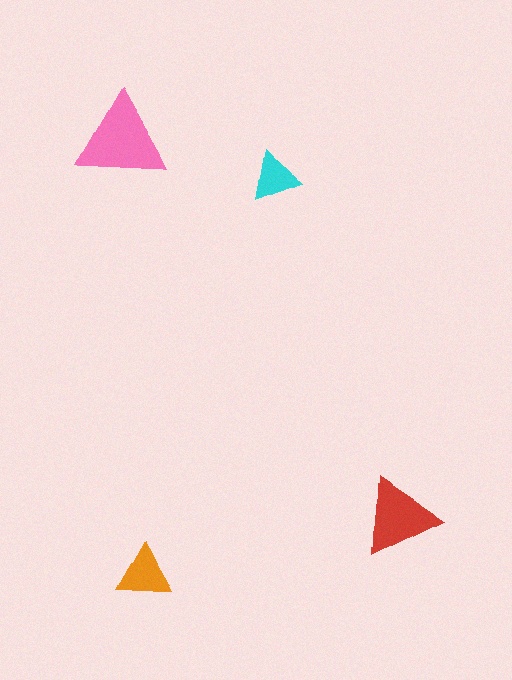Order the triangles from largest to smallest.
the pink one, the red one, the orange one, the cyan one.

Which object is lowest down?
The orange triangle is bottommost.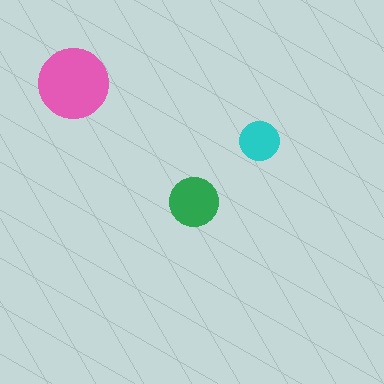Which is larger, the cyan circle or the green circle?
The green one.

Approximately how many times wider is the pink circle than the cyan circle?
About 2 times wider.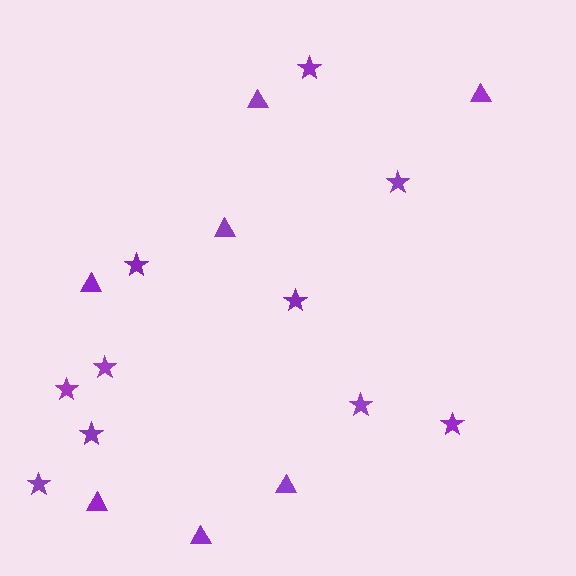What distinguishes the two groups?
There are 2 groups: one group of triangles (7) and one group of stars (10).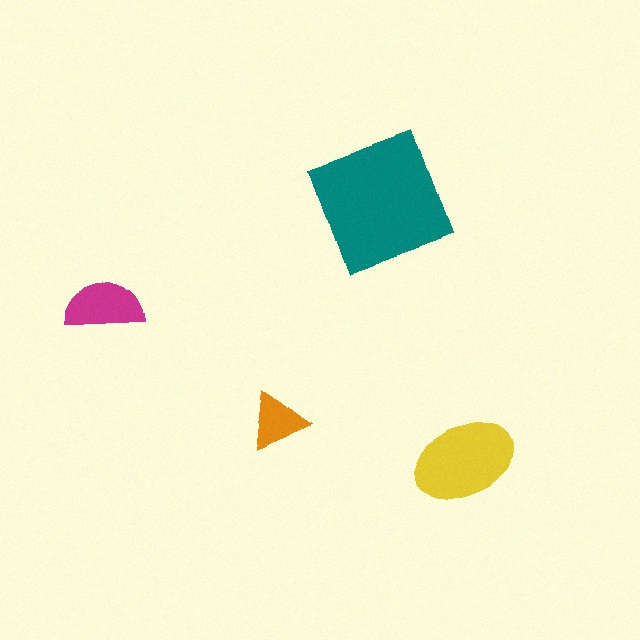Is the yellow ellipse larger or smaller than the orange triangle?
Larger.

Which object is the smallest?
The orange triangle.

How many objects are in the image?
There are 4 objects in the image.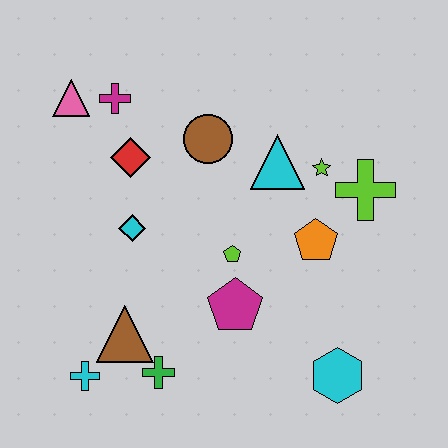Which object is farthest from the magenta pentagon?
The pink triangle is farthest from the magenta pentagon.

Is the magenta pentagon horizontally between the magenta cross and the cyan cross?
No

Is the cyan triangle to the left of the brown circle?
No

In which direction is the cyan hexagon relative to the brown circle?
The cyan hexagon is below the brown circle.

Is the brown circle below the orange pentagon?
No